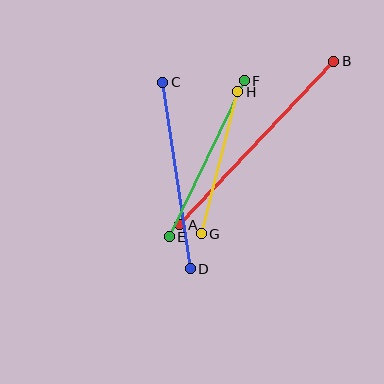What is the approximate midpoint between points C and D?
The midpoint is at approximately (177, 175) pixels.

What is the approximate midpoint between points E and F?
The midpoint is at approximately (207, 159) pixels.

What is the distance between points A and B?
The distance is approximately 225 pixels.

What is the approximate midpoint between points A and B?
The midpoint is at approximately (257, 143) pixels.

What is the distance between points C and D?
The distance is approximately 189 pixels.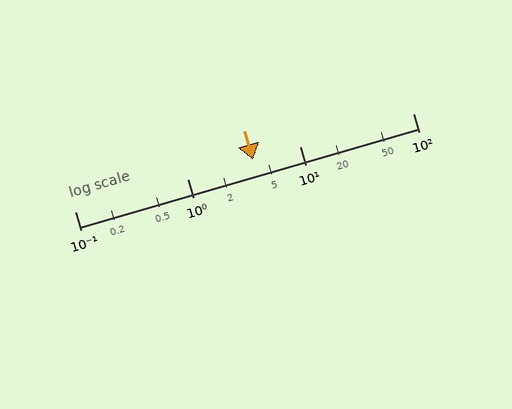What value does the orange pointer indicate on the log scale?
The pointer indicates approximately 3.8.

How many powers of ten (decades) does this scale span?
The scale spans 3 decades, from 0.1 to 100.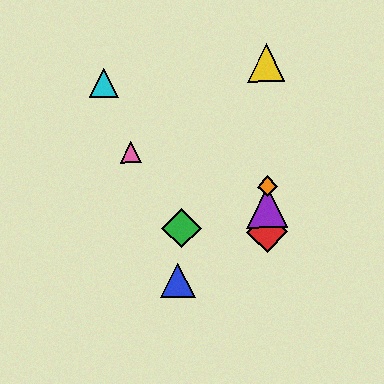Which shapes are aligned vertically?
The red diamond, the yellow triangle, the purple triangle, the orange diamond are aligned vertically.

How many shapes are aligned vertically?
4 shapes (the red diamond, the yellow triangle, the purple triangle, the orange diamond) are aligned vertically.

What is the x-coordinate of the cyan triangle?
The cyan triangle is at x≈104.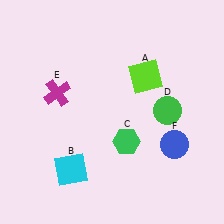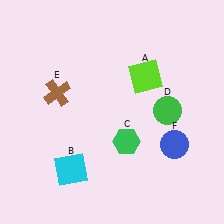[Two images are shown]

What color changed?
The cross (E) changed from magenta in Image 1 to brown in Image 2.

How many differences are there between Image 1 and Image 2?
There is 1 difference between the two images.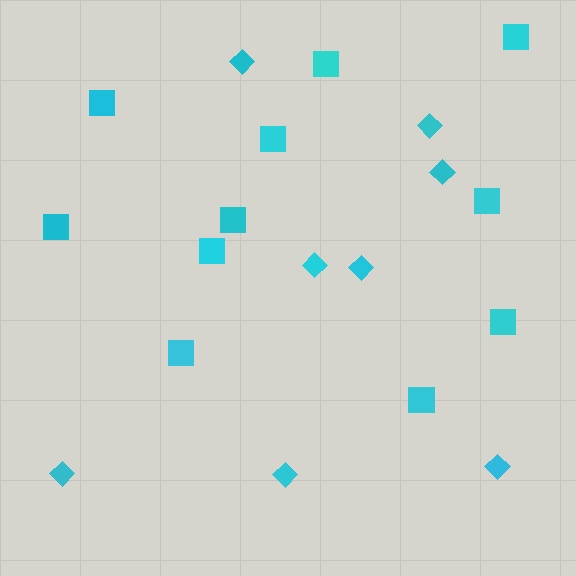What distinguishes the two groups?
There are 2 groups: one group of squares (11) and one group of diamonds (8).